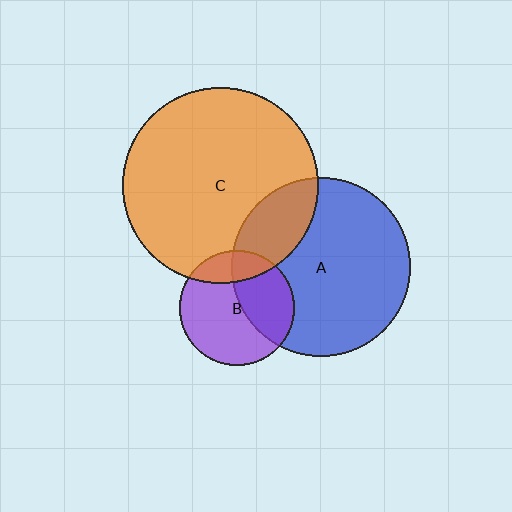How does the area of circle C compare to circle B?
Approximately 2.9 times.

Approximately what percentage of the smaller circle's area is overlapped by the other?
Approximately 40%.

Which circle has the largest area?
Circle C (orange).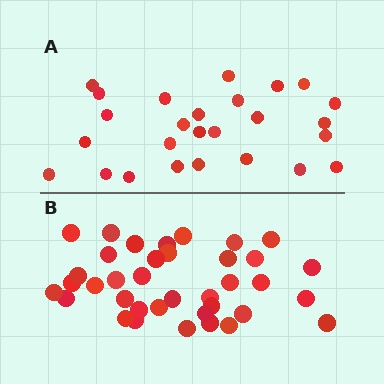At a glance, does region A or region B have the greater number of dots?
Region B (the bottom region) has more dots.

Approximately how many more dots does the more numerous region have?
Region B has roughly 12 or so more dots than region A.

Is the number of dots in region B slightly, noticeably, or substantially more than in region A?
Region B has noticeably more, but not dramatically so. The ratio is roughly 1.4 to 1.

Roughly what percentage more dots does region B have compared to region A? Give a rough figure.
About 40% more.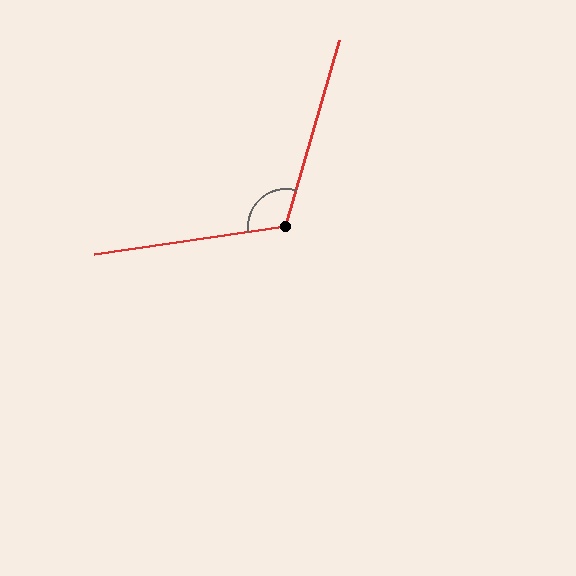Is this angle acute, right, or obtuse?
It is obtuse.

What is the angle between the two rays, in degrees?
Approximately 114 degrees.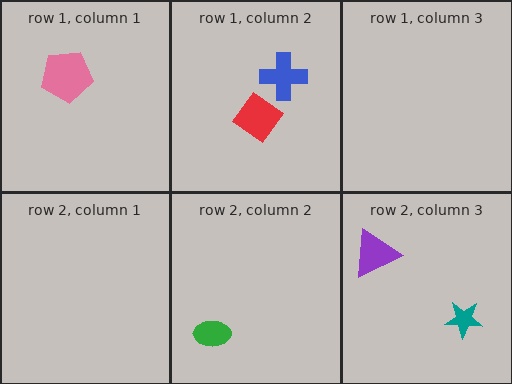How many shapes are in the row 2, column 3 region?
2.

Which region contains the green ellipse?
The row 2, column 2 region.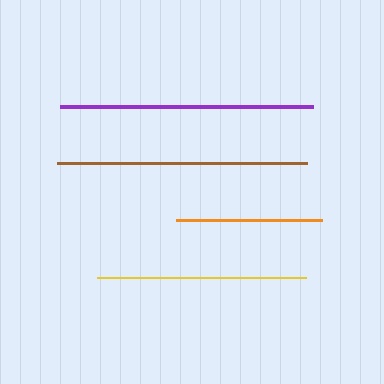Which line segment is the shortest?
The orange line is the shortest at approximately 147 pixels.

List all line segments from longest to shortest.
From longest to shortest: purple, brown, yellow, orange.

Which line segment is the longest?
The purple line is the longest at approximately 253 pixels.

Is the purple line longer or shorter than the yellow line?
The purple line is longer than the yellow line.